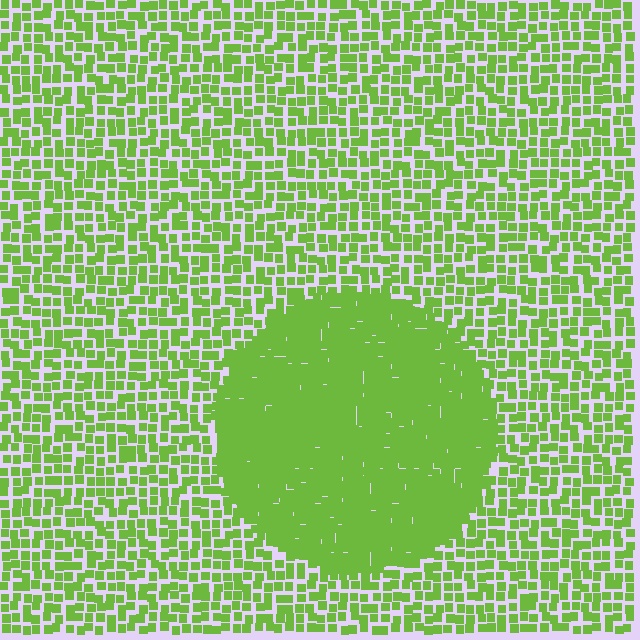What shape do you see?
I see a circle.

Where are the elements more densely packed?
The elements are more densely packed inside the circle boundary.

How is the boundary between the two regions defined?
The boundary is defined by a change in element density (approximately 2.3x ratio). All elements are the same color, size, and shape.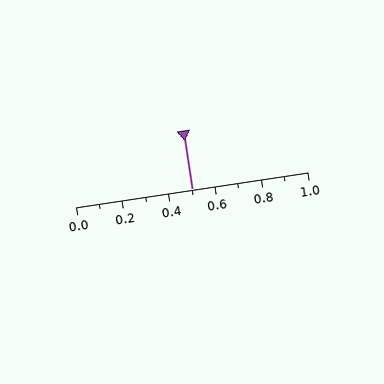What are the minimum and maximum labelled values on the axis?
The axis runs from 0.0 to 1.0.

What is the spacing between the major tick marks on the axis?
The major ticks are spaced 0.2 apart.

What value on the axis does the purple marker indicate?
The marker indicates approximately 0.5.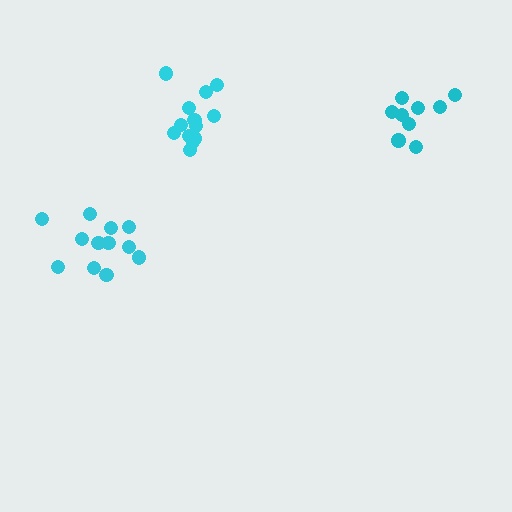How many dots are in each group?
Group 1: 13 dots, Group 2: 12 dots, Group 3: 9 dots (34 total).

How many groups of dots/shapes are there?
There are 3 groups.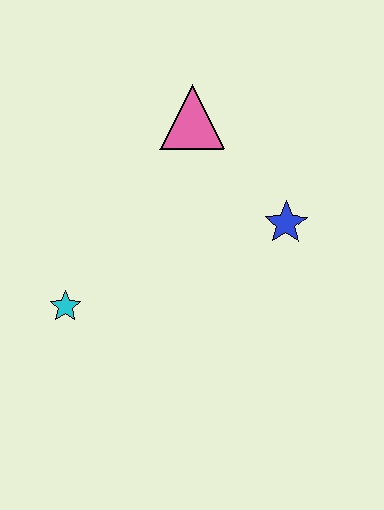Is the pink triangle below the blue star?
No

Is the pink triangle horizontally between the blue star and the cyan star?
Yes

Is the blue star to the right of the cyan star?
Yes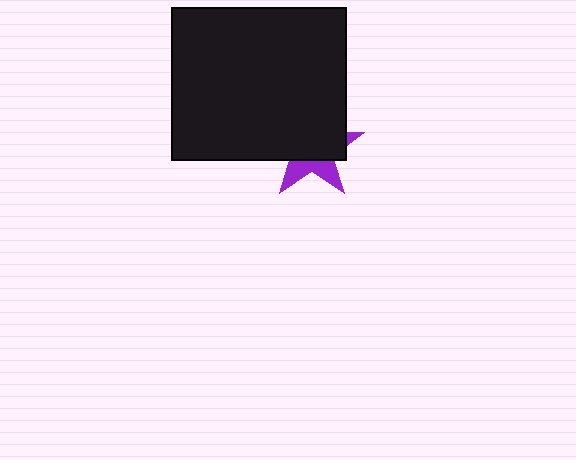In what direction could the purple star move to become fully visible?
The purple star could move down. That would shift it out from behind the black rectangle entirely.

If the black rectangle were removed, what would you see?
You would see the complete purple star.